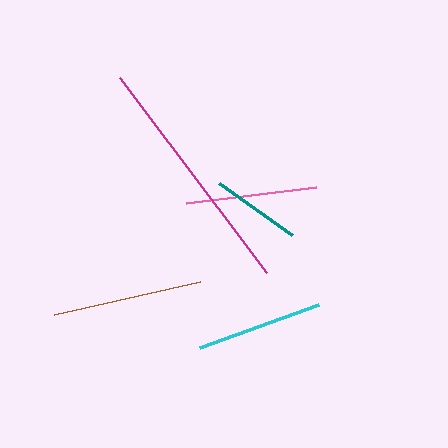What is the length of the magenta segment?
The magenta segment is approximately 244 pixels long.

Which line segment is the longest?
The magenta line is the longest at approximately 244 pixels.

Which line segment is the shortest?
The teal line is the shortest at approximately 90 pixels.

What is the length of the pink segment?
The pink segment is approximately 131 pixels long.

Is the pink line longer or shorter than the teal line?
The pink line is longer than the teal line.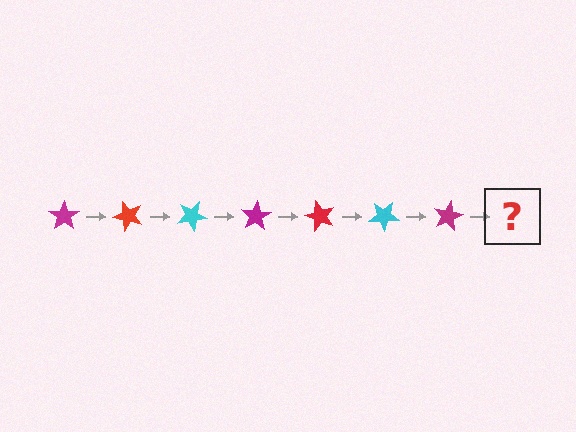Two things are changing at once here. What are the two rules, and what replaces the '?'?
The two rules are that it rotates 50 degrees each step and the color cycles through magenta, red, and cyan. The '?' should be a red star, rotated 350 degrees from the start.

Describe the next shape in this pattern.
It should be a red star, rotated 350 degrees from the start.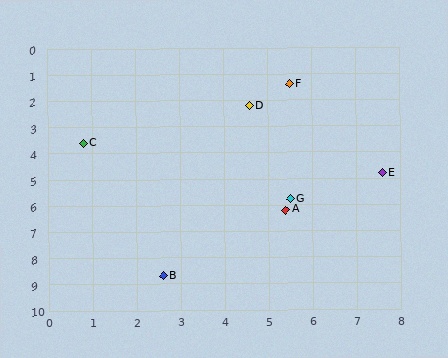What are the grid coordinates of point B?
Point B is at approximately (2.6, 8.7).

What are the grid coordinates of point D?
Point D is at approximately (4.6, 2.2).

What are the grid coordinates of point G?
Point G is at approximately (5.5, 5.8).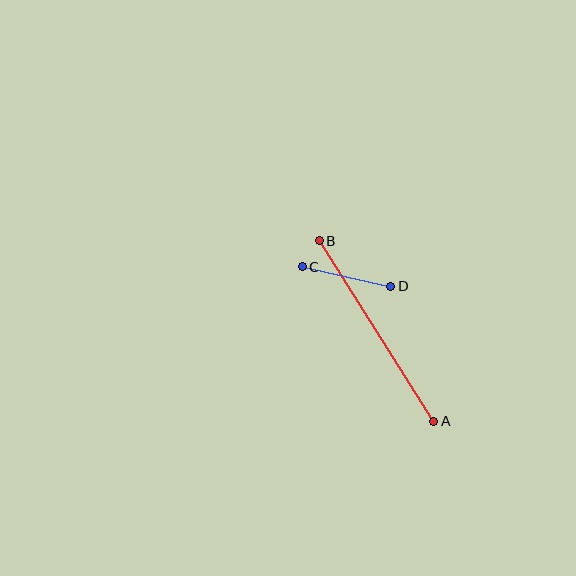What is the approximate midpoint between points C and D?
The midpoint is at approximately (346, 277) pixels.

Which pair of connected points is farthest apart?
Points A and B are farthest apart.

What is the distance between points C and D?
The distance is approximately 91 pixels.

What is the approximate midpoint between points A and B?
The midpoint is at approximately (376, 331) pixels.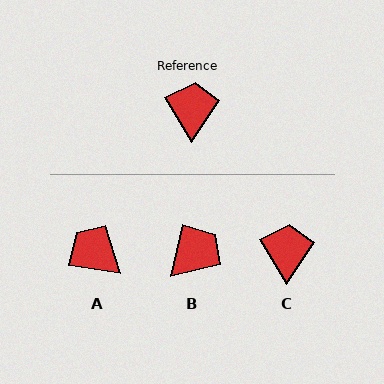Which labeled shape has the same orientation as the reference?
C.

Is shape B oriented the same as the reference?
No, it is off by about 44 degrees.